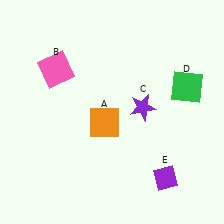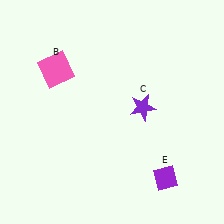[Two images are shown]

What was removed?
The green square (D), the orange square (A) were removed in Image 2.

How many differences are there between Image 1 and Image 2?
There are 2 differences between the two images.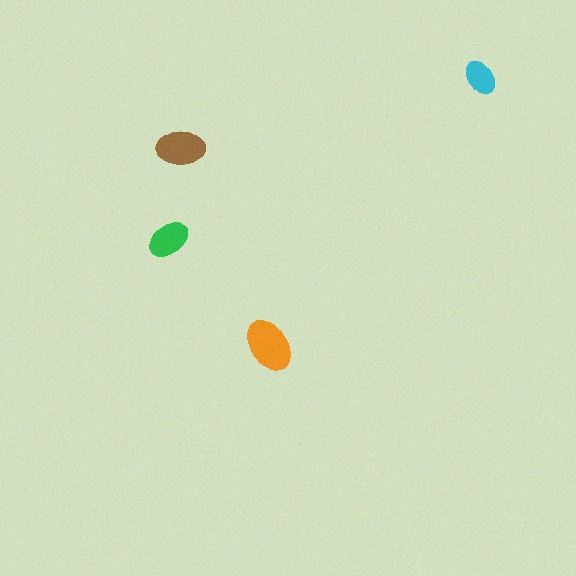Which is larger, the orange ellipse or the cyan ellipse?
The orange one.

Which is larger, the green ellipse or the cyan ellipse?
The green one.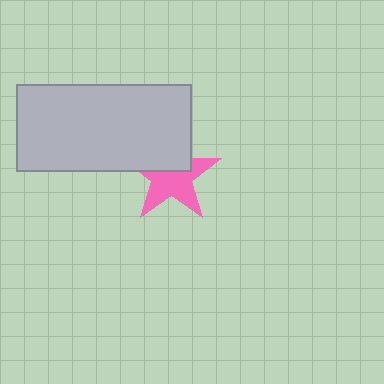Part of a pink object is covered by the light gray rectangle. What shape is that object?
It is a star.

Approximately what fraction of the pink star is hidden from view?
Roughly 39% of the pink star is hidden behind the light gray rectangle.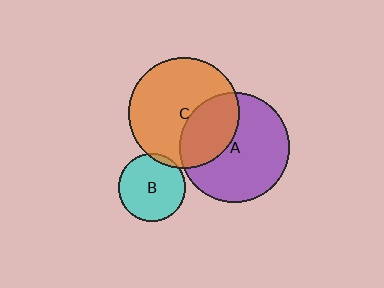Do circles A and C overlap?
Yes.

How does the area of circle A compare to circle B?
Approximately 2.6 times.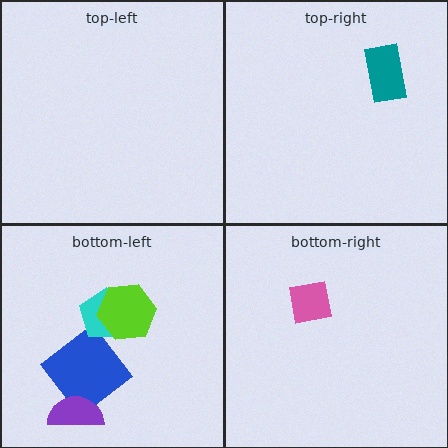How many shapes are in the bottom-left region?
4.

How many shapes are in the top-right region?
1.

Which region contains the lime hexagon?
The bottom-left region.